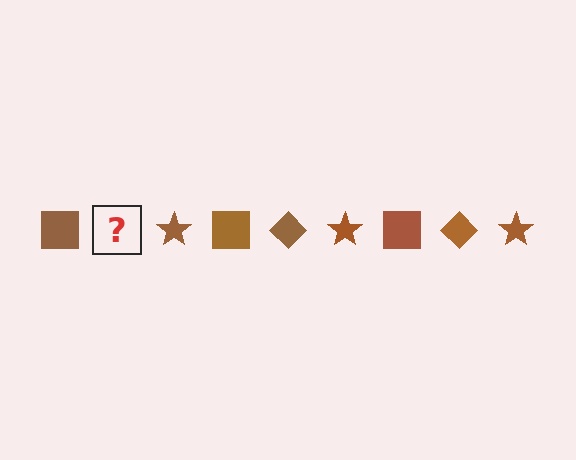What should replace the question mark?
The question mark should be replaced with a brown diamond.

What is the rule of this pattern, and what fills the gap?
The rule is that the pattern cycles through square, diamond, star shapes in brown. The gap should be filled with a brown diamond.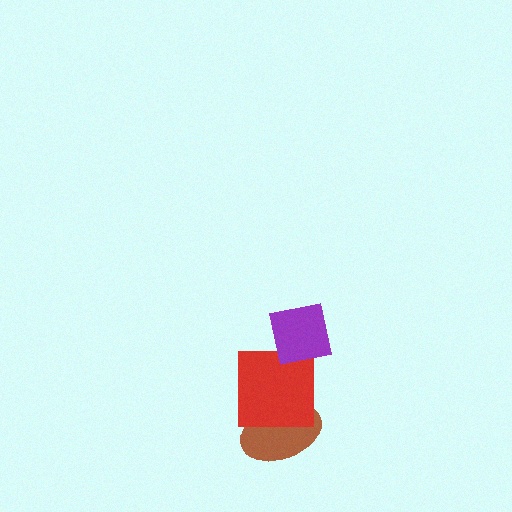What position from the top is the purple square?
The purple square is 1st from the top.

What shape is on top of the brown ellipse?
The red square is on top of the brown ellipse.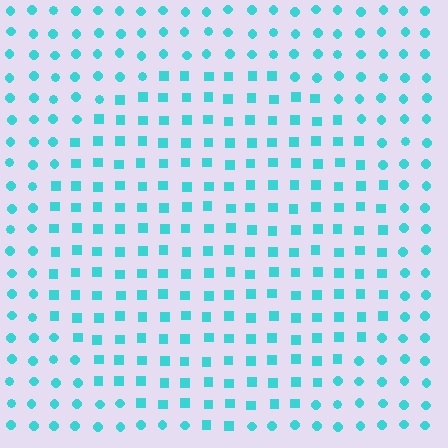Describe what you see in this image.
The image is filled with small cyan elements arranged in a uniform grid. A circle-shaped region contains squares, while the surrounding area contains circles. The boundary is defined purely by the change in element shape.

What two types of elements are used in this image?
The image uses squares inside the circle region and circles outside it.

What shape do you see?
I see a circle.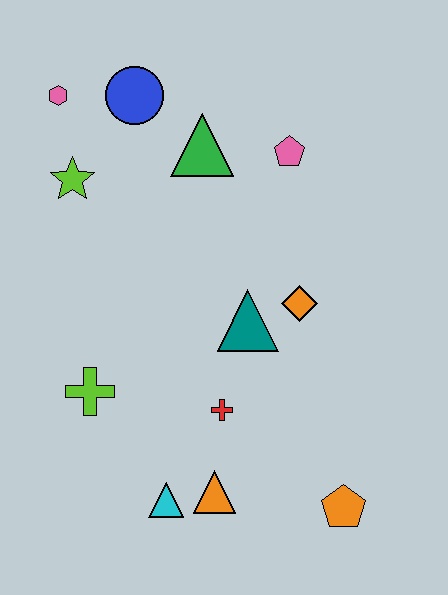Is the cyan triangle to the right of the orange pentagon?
No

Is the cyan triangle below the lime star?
Yes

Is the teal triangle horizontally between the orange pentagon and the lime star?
Yes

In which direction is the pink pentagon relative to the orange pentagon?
The pink pentagon is above the orange pentagon.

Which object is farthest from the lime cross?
The pink pentagon is farthest from the lime cross.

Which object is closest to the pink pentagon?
The green triangle is closest to the pink pentagon.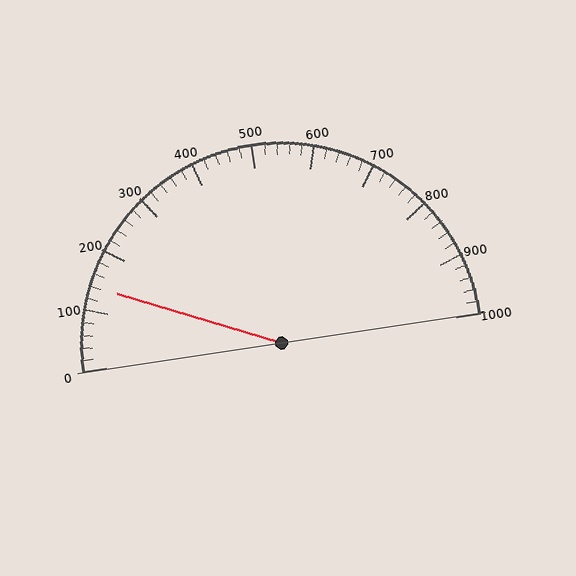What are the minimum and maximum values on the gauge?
The gauge ranges from 0 to 1000.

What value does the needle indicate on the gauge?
The needle indicates approximately 140.